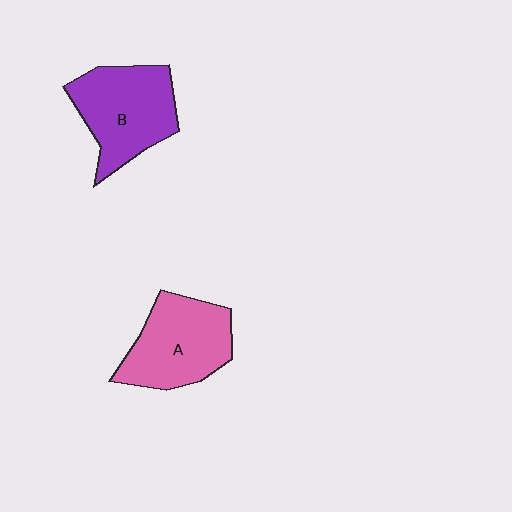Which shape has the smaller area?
Shape A (pink).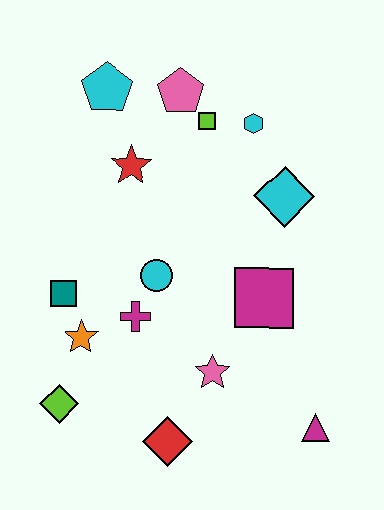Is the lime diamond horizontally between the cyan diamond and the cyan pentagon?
No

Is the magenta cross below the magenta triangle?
No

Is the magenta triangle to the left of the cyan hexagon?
No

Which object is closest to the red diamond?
The pink star is closest to the red diamond.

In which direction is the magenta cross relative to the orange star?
The magenta cross is to the right of the orange star.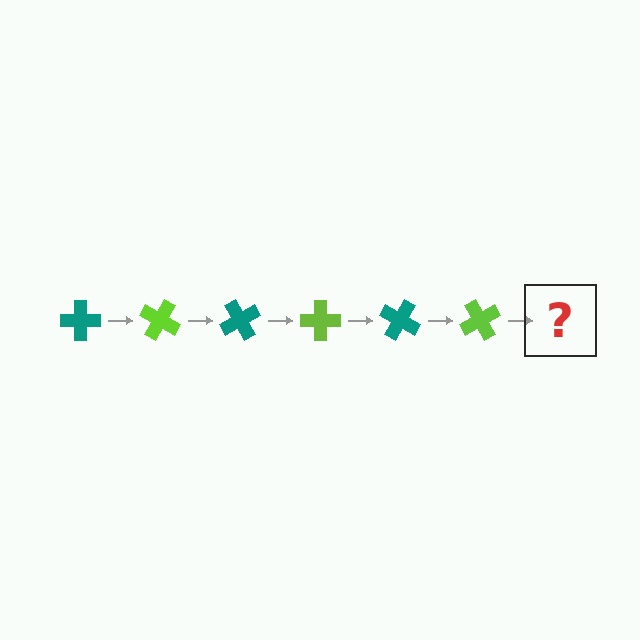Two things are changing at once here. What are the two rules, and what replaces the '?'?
The two rules are that it rotates 30 degrees each step and the color cycles through teal and lime. The '?' should be a teal cross, rotated 180 degrees from the start.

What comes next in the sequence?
The next element should be a teal cross, rotated 180 degrees from the start.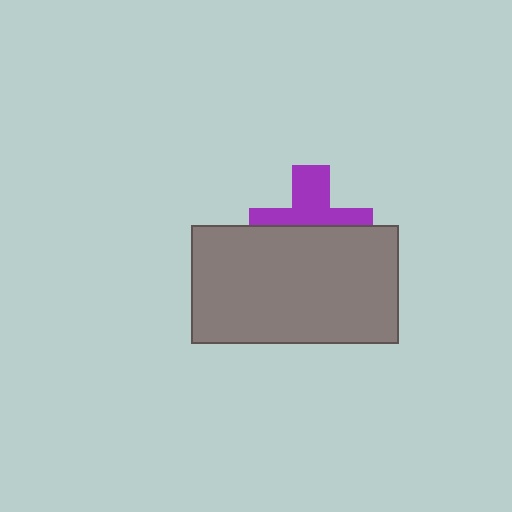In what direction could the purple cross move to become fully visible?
The purple cross could move up. That would shift it out from behind the gray rectangle entirely.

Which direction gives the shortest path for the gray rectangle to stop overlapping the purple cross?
Moving down gives the shortest separation.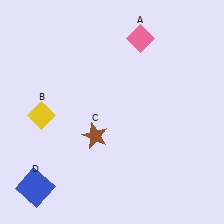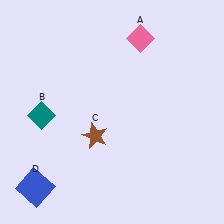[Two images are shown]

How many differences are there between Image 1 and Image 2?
There is 1 difference between the two images.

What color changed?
The diamond (B) changed from yellow in Image 1 to teal in Image 2.